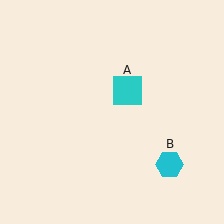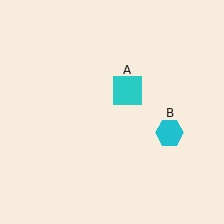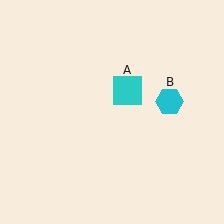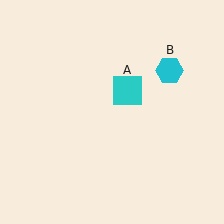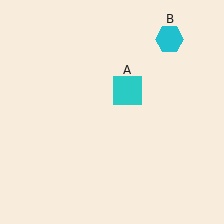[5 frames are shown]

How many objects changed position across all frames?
1 object changed position: cyan hexagon (object B).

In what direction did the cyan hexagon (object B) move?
The cyan hexagon (object B) moved up.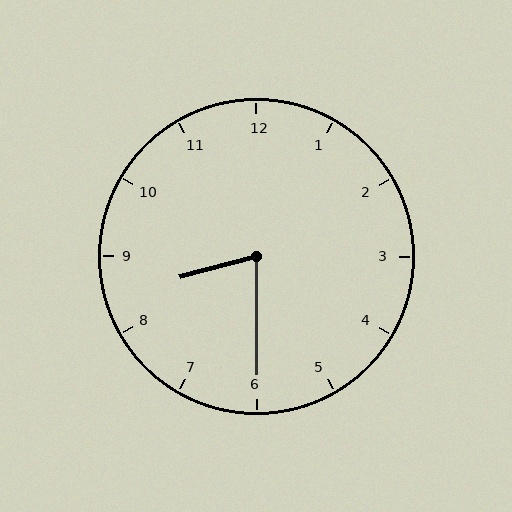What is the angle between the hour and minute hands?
Approximately 75 degrees.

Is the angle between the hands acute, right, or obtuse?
It is acute.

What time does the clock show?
8:30.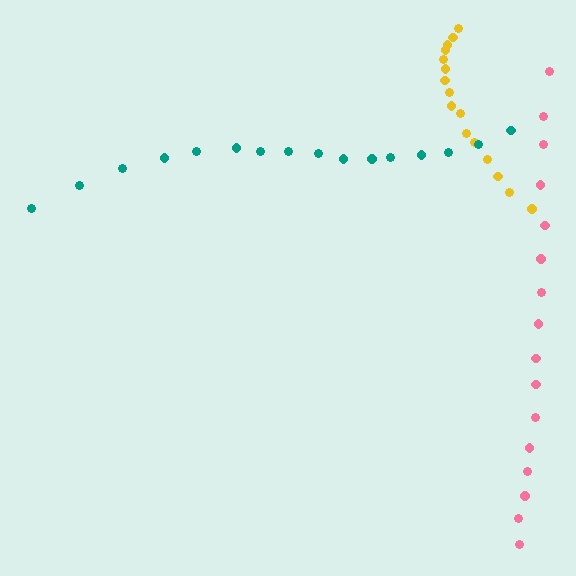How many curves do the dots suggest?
There are 3 distinct paths.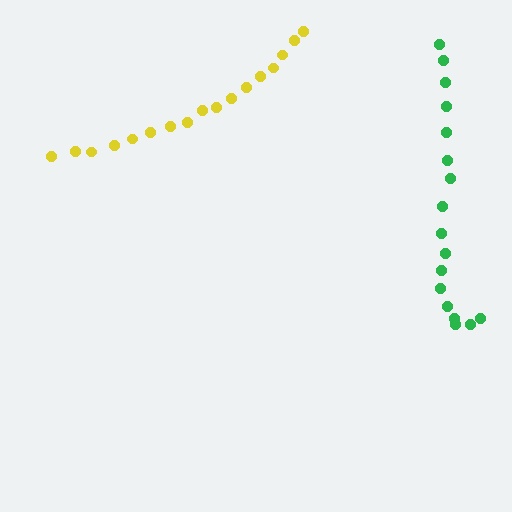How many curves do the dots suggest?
There are 2 distinct paths.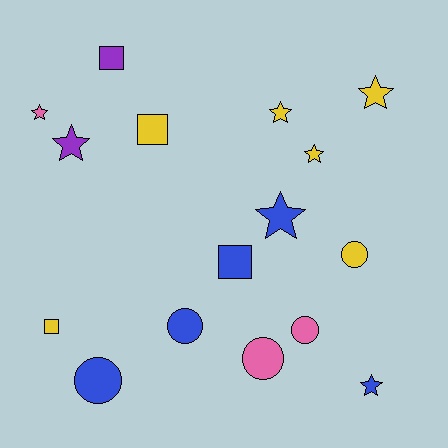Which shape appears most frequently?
Star, with 7 objects.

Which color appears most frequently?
Yellow, with 6 objects.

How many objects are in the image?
There are 16 objects.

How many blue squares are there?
There is 1 blue square.